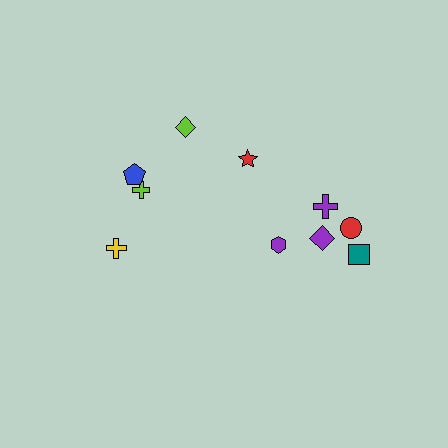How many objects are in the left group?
There are 4 objects.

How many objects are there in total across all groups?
There are 10 objects.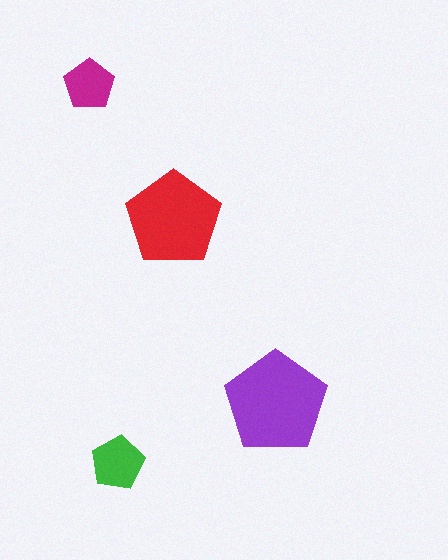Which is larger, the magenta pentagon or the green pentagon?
The green one.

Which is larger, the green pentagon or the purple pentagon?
The purple one.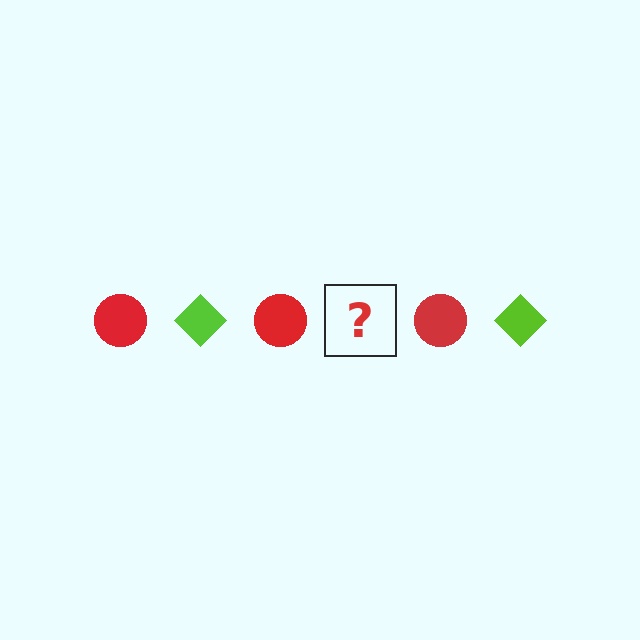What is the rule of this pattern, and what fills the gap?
The rule is that the pattern alternates between red circle and lime diamond. The gap should be filled with a lime diamond.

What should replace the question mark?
The question mark should be replaced with a lime diamond.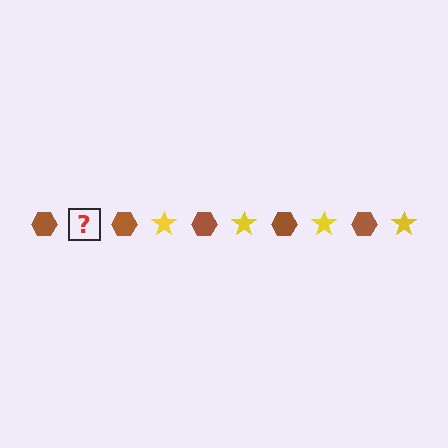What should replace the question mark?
The question mark should be replaced with a yellow star.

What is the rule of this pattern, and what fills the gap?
The rule is that the pattern alternates between brown hexagon and yellow star. The gap should be filled with a yellow star.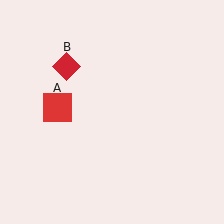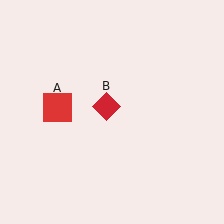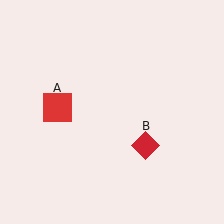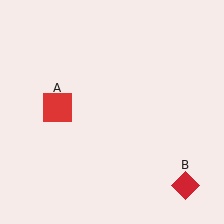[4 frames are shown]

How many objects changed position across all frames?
1 object changed position: red diamond (object B).